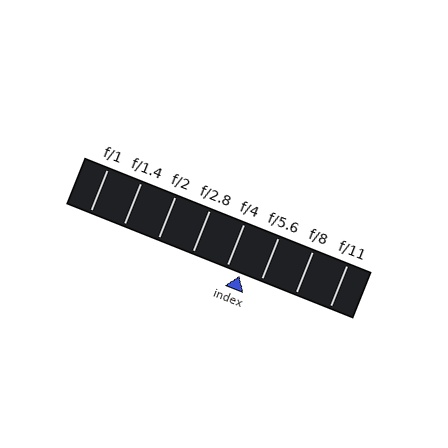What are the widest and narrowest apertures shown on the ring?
The widest aperture shown is f/1 and the narrowest is f/11.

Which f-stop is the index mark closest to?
The index mark is closest to f/4.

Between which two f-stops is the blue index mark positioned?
The index mark is between f/4 and f/5.6.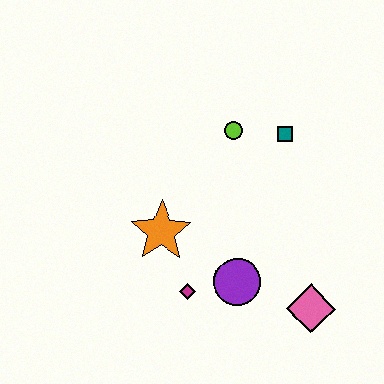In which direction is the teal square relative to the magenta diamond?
The teal square is above the magenta diamond.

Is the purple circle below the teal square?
Yes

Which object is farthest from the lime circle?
The pink diamond is farthest from the lime circle.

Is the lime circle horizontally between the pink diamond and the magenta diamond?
Yes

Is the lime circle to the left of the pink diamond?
Yes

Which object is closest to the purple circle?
The magenta diamond is closest to the purple circle.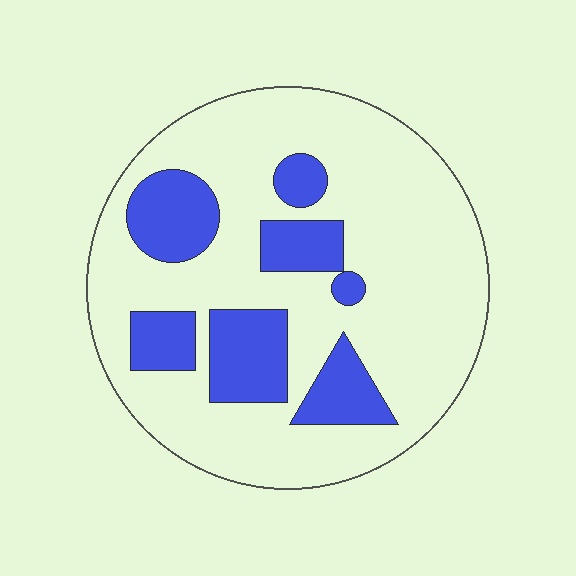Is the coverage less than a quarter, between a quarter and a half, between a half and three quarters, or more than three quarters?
Less than a quarter.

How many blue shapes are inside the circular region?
7.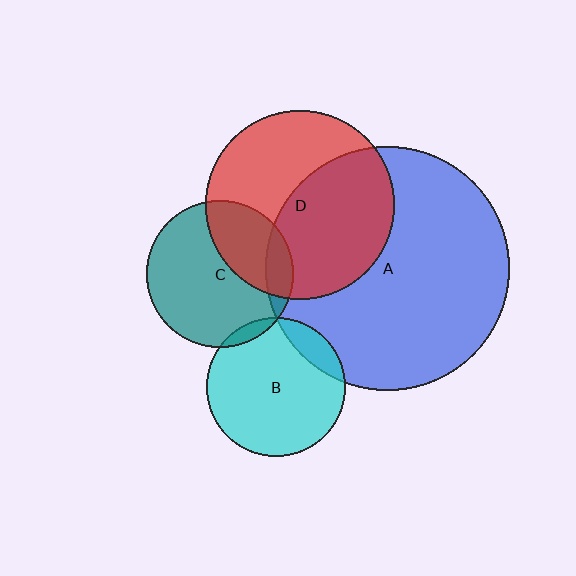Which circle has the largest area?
Circle A (blue).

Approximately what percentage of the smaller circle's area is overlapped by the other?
Approximately 10%.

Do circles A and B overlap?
Yes.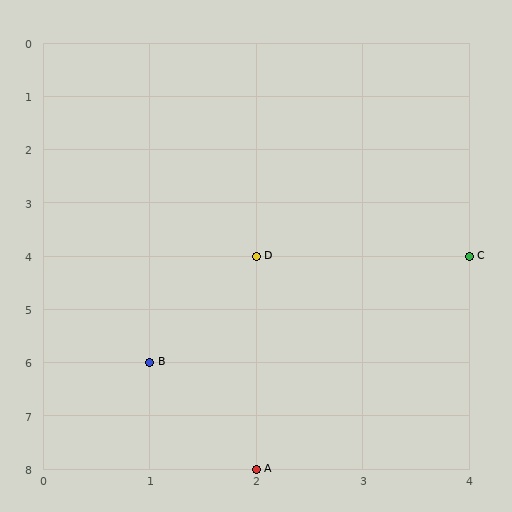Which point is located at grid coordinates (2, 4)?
Point D is at (2, 4).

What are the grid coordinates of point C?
Point C is at grid coordinates (4, 4).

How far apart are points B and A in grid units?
Points B and A are 1 column and 2 rows apart (about 2.2 grid units diagonally).